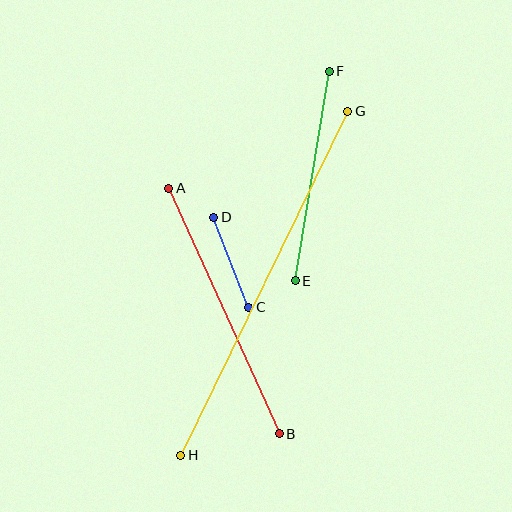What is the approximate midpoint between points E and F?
The midpoint is at approximately (312, 176) pixels.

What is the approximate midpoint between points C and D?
The midpoint is at approximately (231, 262) pixels.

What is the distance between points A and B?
The distance is approximately 269 pixels.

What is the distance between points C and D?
The distance is approximately 96 pixels.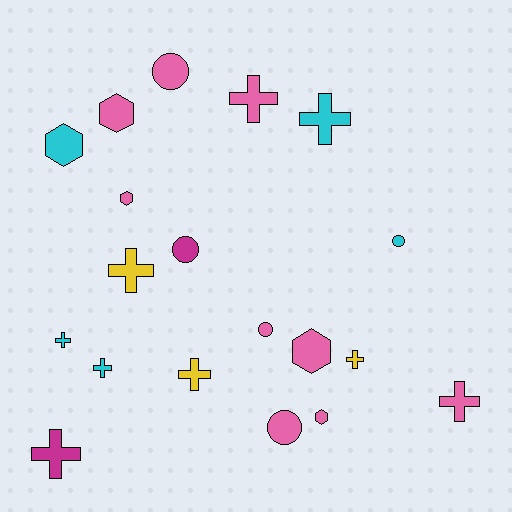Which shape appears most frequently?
Cross, with 9 objects.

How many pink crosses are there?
There are 2 pink crosses.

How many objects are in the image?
There are 19 objects.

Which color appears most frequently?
Pink, with 9 objects.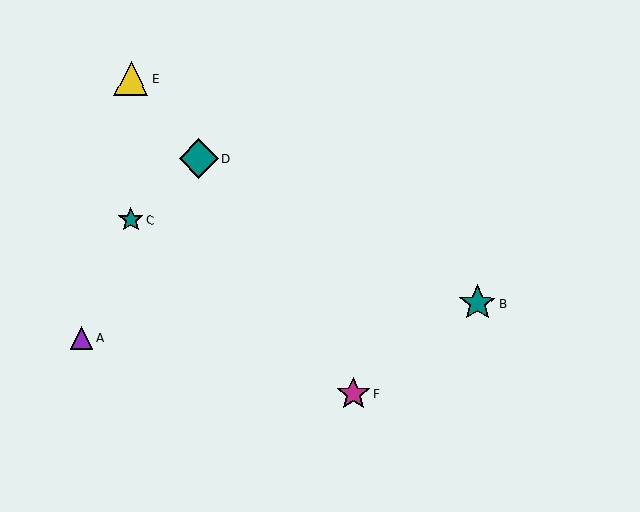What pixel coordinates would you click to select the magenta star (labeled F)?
Click at (353, 394) to select the magenta star F.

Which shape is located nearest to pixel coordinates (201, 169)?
The teal diamond (labeled D) at (199, 158) is nearest to that location.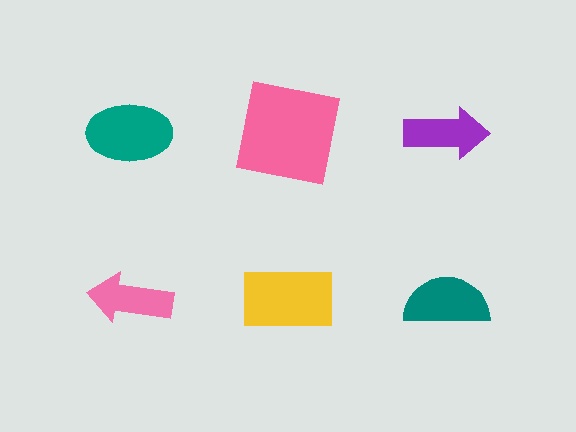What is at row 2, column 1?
A pink arrow.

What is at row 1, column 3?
A purple arrow.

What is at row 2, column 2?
A yellow rectangle.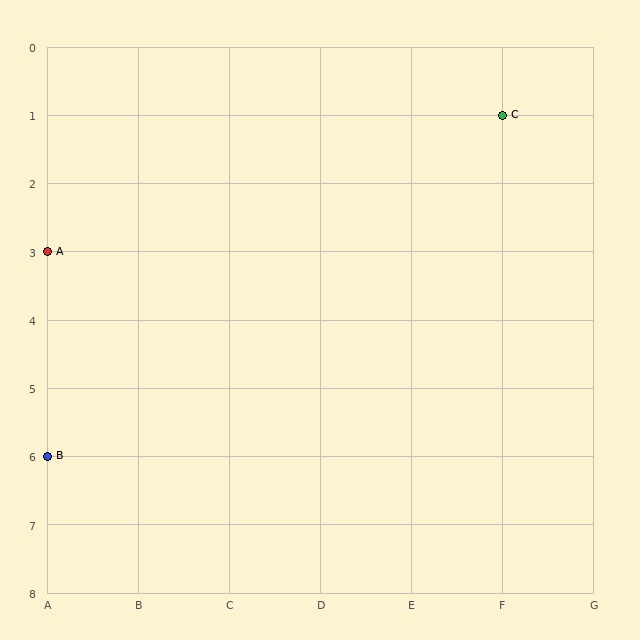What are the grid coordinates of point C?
Point C is at grid coordinates (F, 1).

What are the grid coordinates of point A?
Point A is at grid coordinates (A, 3).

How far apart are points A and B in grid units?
Points A and B are 3 rows apart.